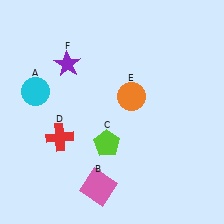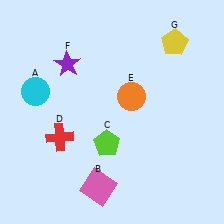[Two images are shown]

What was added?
A yellow pentagon (G) was added in Image 2.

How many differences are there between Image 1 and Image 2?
There is 1 difference between the two images.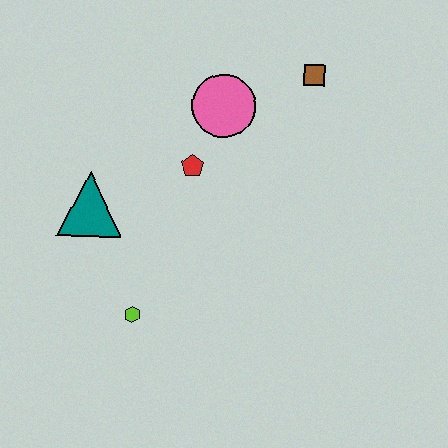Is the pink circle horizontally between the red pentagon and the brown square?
Yes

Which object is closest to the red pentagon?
The pink circle is closest to the red pentagon.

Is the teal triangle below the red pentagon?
Yes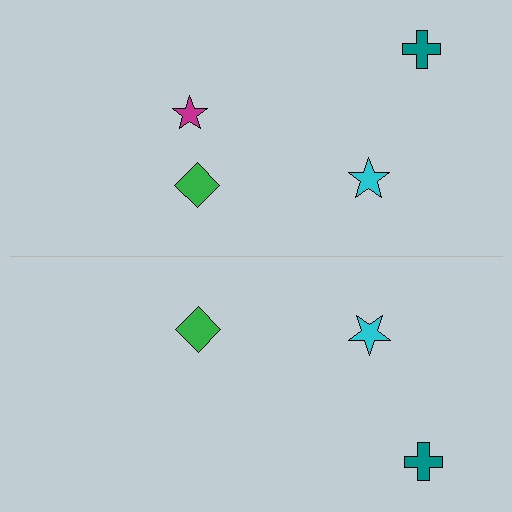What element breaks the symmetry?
A magenta star is missing from the bottom side.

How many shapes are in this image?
There are 7 shapes in this image.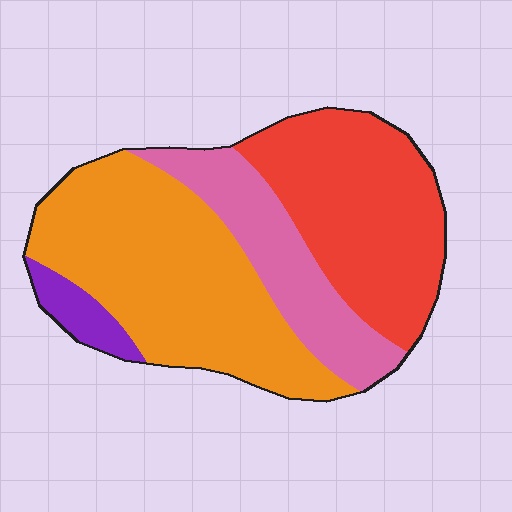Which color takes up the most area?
Orange, at roughly 40%.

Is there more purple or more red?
Red.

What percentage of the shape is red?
Red takes up about one third (1/3) of the shape.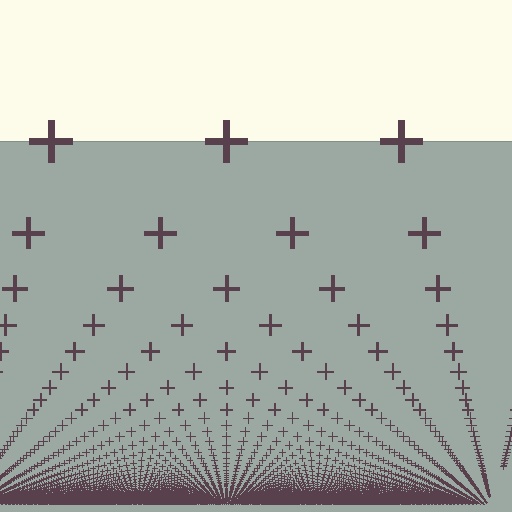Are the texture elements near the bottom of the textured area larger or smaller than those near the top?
Smaller. The gradient is inverted — elements near the bottom are smaller and denser.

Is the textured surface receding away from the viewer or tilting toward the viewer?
The surface appears to tilt toward the viewer. Texture elements get larger and sparser toward the top.